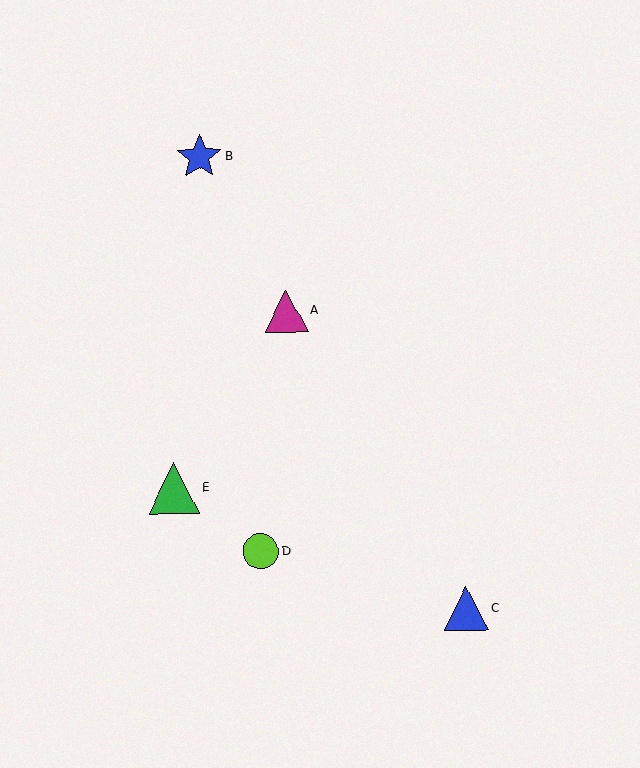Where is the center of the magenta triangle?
The center of the magenta triangle is at (286, 311).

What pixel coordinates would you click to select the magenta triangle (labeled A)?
Click at (286, 311) to select the magenta triangle A.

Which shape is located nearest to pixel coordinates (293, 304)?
The magenta triangle (labeled A) at (286, 311) is nearest to that location.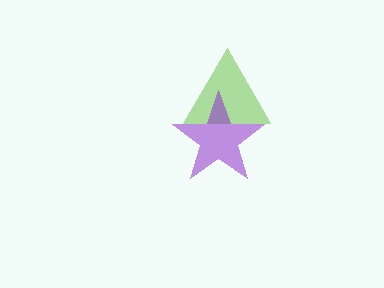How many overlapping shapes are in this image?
There are 2 overlapping shapes in the image.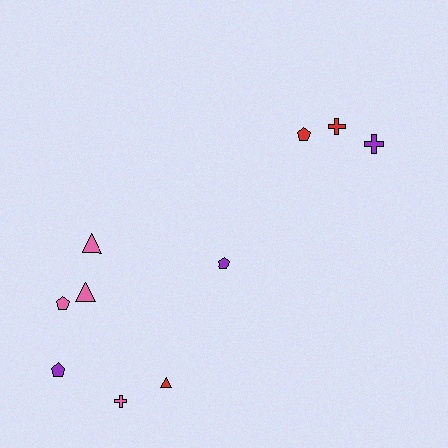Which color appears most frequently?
Pink, with 4 objects.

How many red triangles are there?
There is 1 red triangle.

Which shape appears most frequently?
Pentagon, with 4 objects.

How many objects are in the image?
There are 10 objects.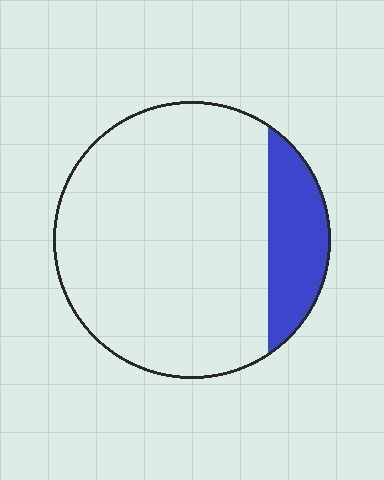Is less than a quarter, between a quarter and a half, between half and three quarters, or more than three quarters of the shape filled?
Less than a quarter.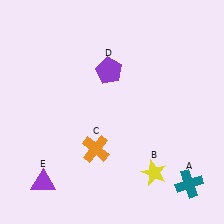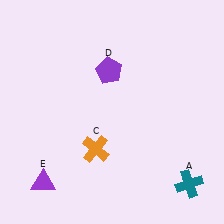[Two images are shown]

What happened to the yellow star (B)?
The yellow star (B) was removed in Image 2. It was in the bottom-right area of Image 1.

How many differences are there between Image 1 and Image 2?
There is 1 difference between the two images.